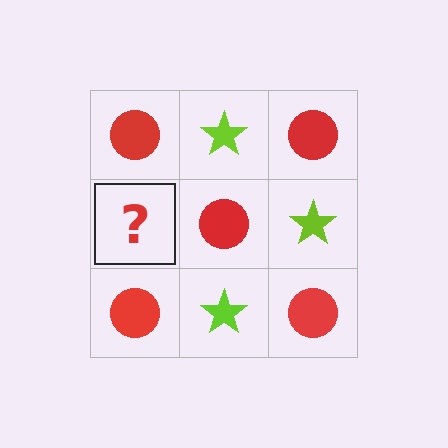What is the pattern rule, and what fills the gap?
The rule is that it alternates red circle and lime star in a checkerboard pattern. The gap should be filled with a lime star.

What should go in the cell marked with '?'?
The missing cell should contain a lime star.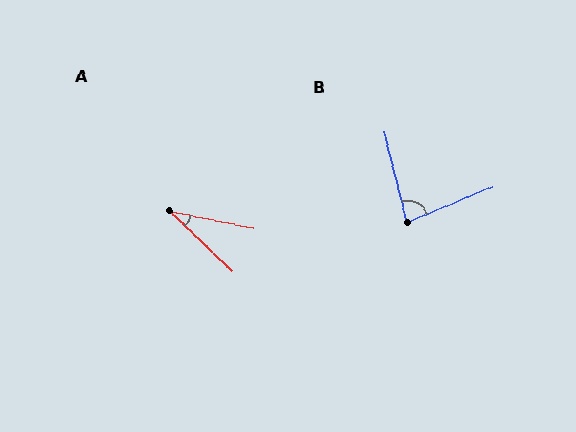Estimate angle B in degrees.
Approximately 81 degrees.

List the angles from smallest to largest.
A (33°), B (81°).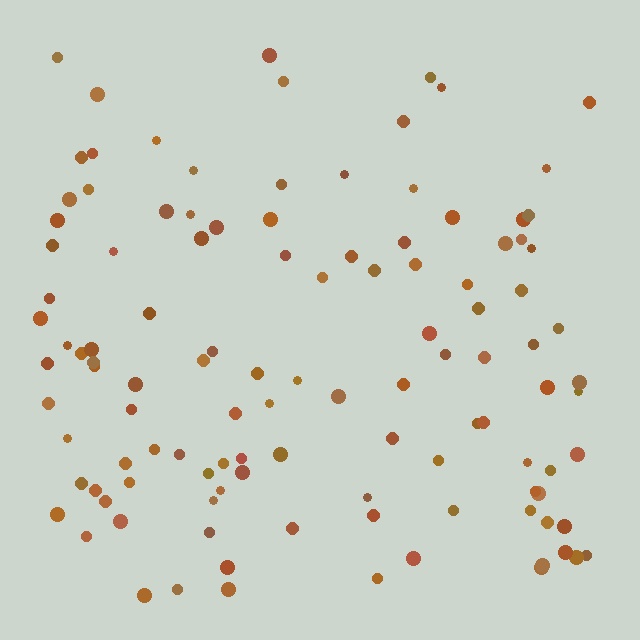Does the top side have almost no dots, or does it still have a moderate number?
Still a moderate number, just noticeably fewer than the bottom.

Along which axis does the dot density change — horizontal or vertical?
Vertical.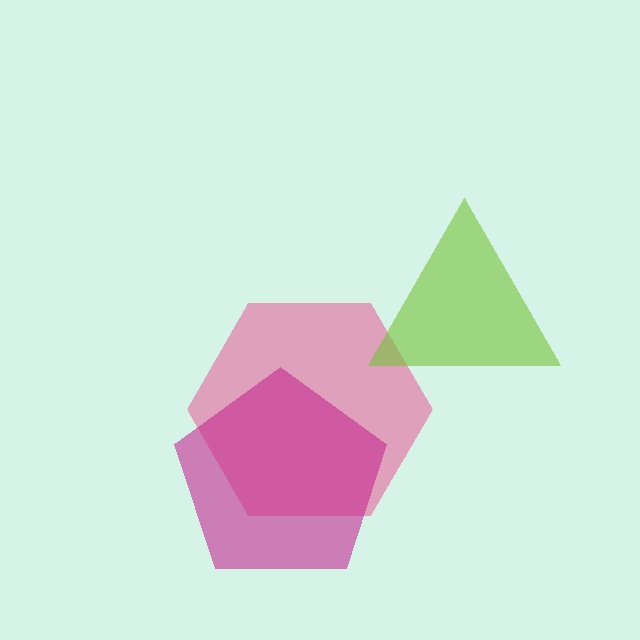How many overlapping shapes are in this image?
There are 3 overlapping shapes in the image.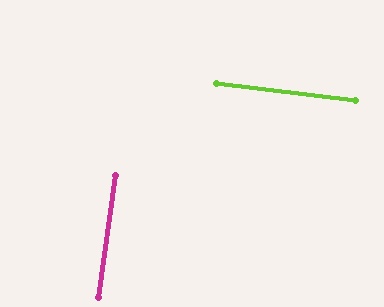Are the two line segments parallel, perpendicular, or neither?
Perpendicular — they meet at approximately 89°.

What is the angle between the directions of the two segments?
Approximately 89 degrees.